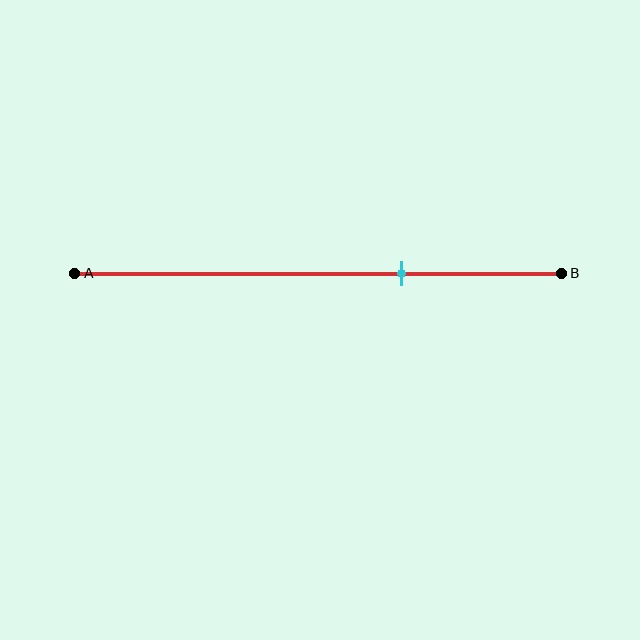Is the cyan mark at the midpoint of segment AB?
No, the mark is at about 65% from A, not at the 50% midpoint.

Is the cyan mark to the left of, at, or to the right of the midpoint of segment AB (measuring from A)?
The cyan mark is to the right of the midpoint of segment AB.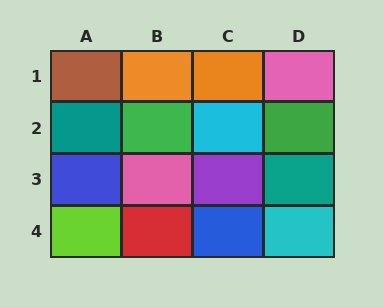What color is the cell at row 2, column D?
Green.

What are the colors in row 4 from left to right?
Lime, red, blue, cyan.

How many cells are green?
2 cells are green.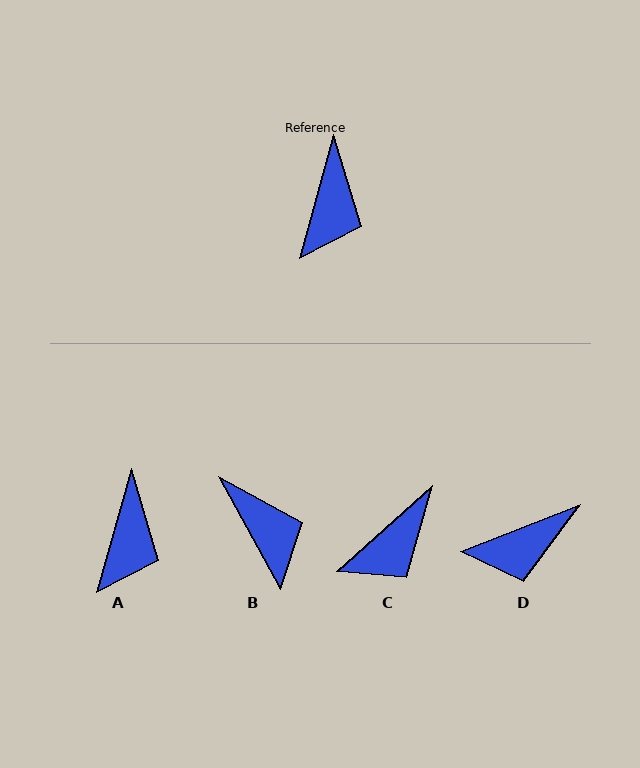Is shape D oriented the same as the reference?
No, it is off by about 53 degrees.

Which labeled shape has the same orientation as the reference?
A.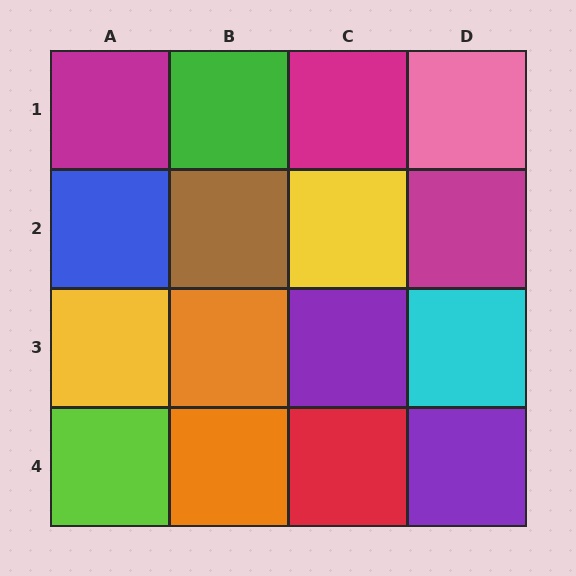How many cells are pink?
1 cell is pink.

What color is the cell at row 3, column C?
Purple.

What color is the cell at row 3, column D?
Cyan.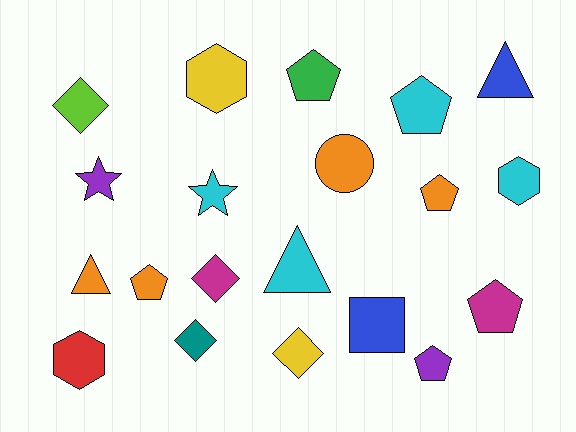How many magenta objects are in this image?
There are 2 magenta objects.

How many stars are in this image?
There are 2 stars.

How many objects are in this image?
There are 20 objects.